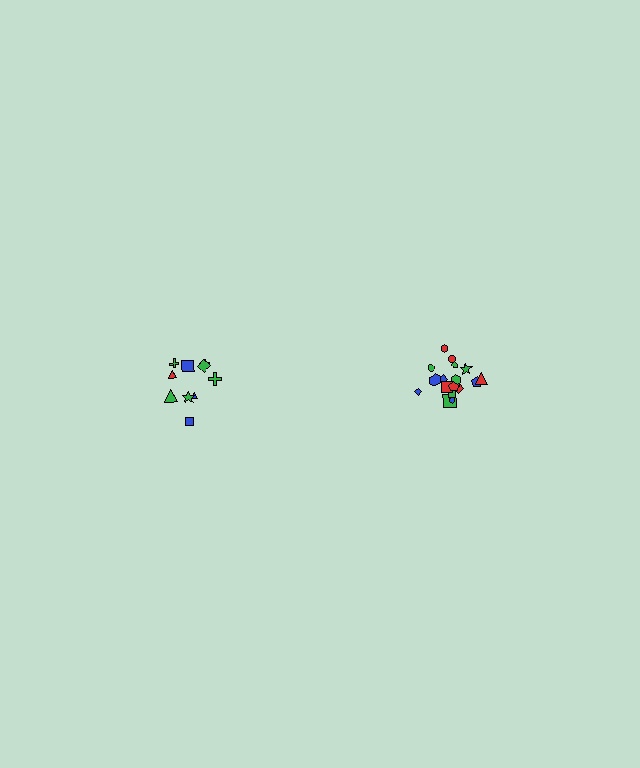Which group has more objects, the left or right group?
The right group.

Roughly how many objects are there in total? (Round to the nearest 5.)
Roughly 30 objects in total.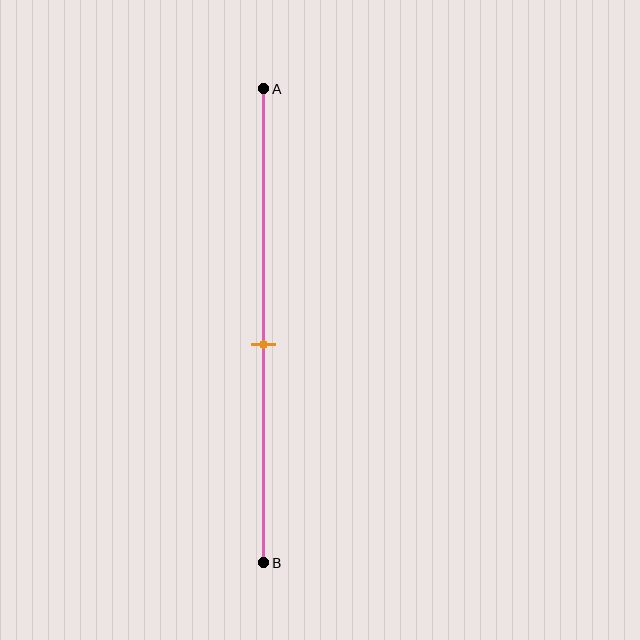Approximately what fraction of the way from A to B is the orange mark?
The orange mark is approximately 55% of the way from A to B.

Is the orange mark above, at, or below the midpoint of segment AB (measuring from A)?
The orange mark is below the midpoint of segment AB.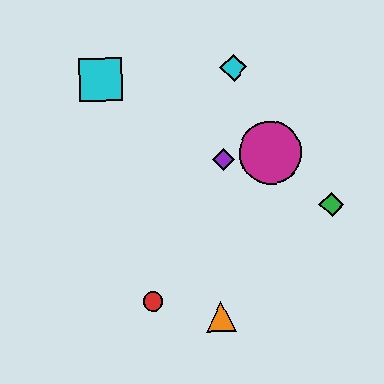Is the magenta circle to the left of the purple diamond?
No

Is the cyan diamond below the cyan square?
No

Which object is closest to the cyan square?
The cyan diamond is closest to the cyan square.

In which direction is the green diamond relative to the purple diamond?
The green diamond is to the right of the purple diamond.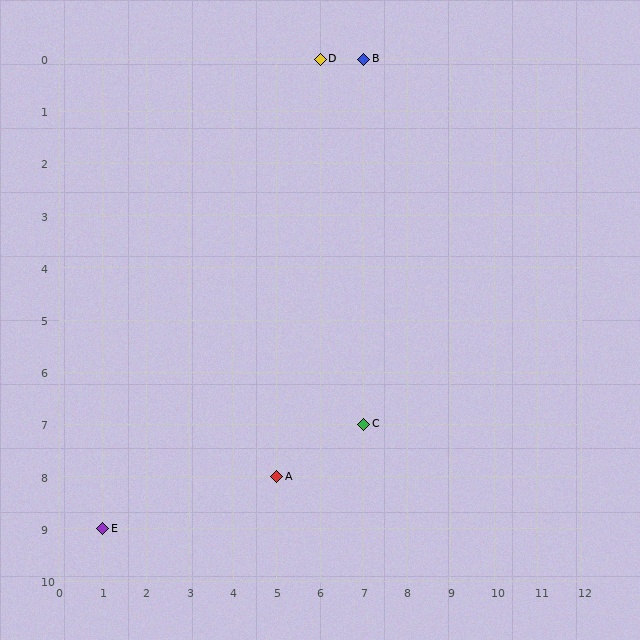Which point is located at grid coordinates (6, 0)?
Point D is at (6, 0).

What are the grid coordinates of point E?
Point E is at grid coordinates (1, 9).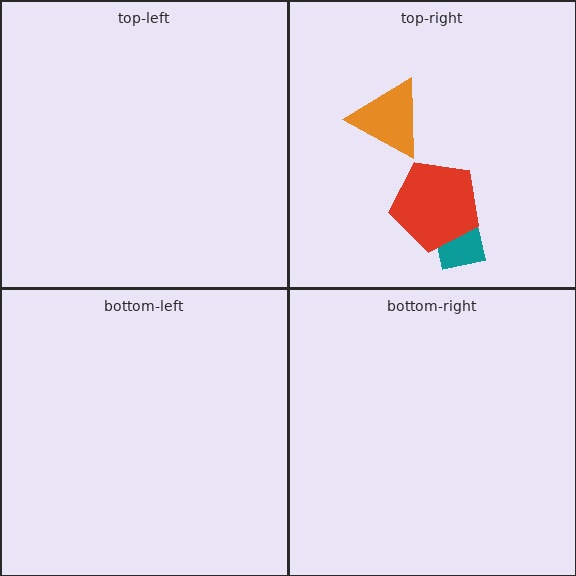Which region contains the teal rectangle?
The top-right region.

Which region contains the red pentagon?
The top-right region.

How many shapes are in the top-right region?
3.